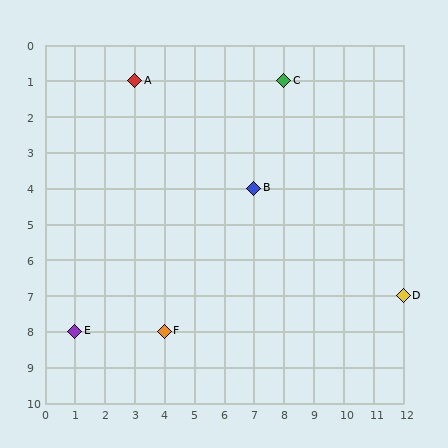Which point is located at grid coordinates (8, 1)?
Point C is at (8, 1).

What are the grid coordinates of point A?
Point A is at grid coordinates (3, 1).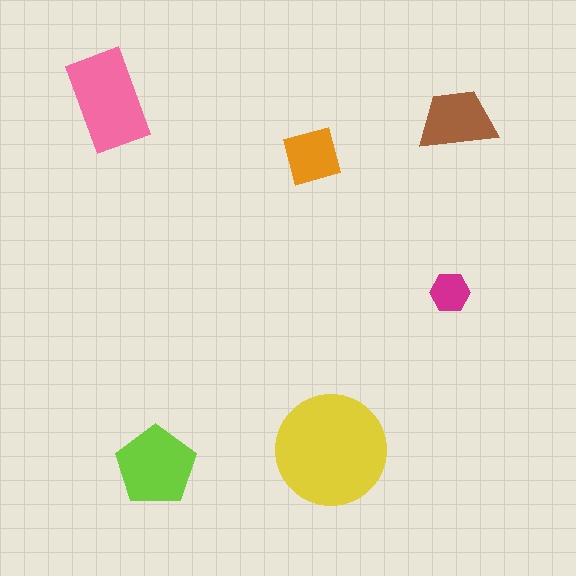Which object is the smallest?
The magenta hexagon.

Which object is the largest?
The yellow circle.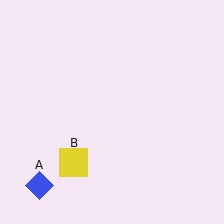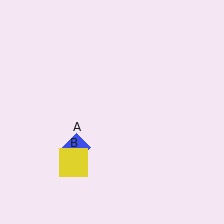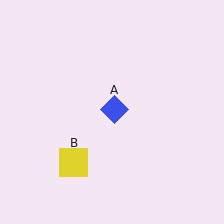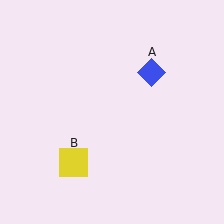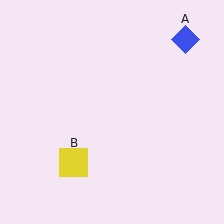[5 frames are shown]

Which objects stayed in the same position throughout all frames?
Yellow square (object B) remained stationary.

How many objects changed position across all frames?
1 object changed position: blue diamond (object A).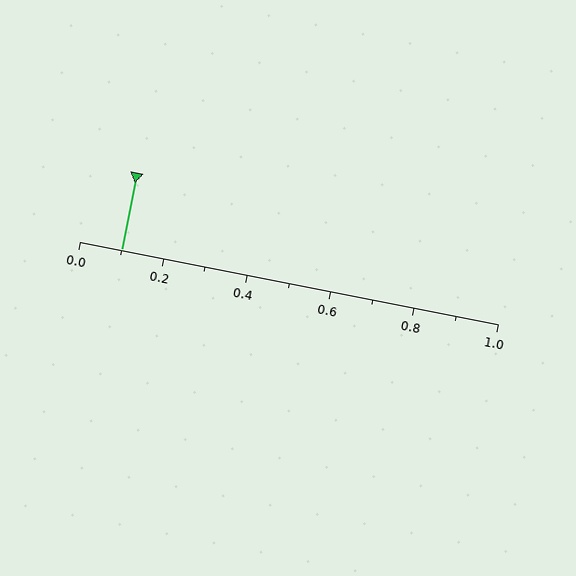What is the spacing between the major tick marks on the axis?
The major ticks are spaced 0.2 apart.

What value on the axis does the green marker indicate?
The marker indicates approximately 0.1.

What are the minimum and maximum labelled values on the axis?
The axis runs from 0.0 to 1.0.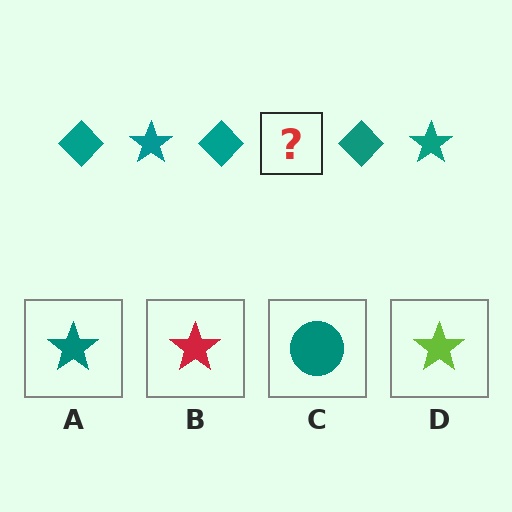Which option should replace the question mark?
Option A.